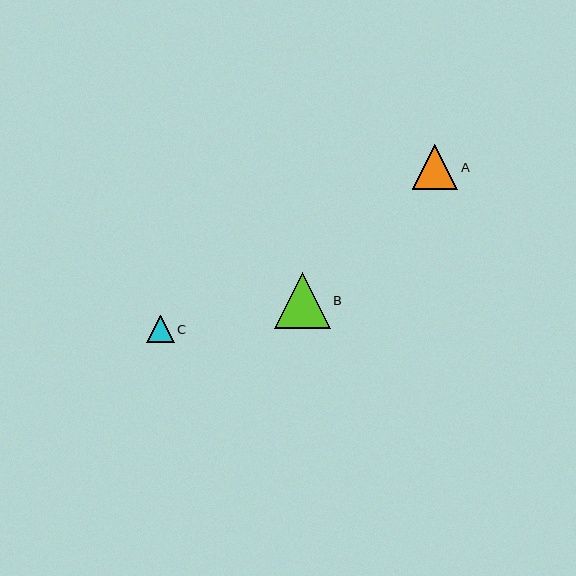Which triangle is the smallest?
Triangle C is the smallest with a size of approximately 27 pixels.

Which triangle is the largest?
Triangle B is the largest with a size of approximately 56 pixels.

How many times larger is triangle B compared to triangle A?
Triangle B is approximately 1.2 times the size of triangle A.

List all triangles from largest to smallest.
From largest to smallest: B, A, C.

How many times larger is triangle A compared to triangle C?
Triangle A is approximately 1.7 times the size of triangle C.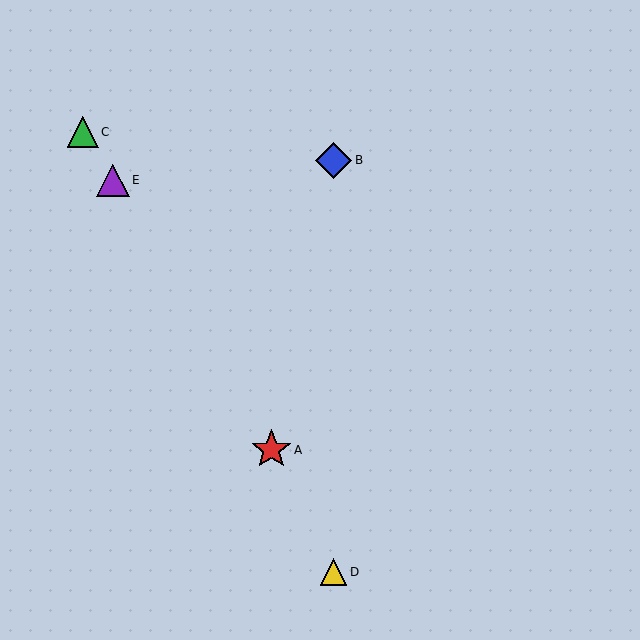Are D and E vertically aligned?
No, D is at x≈334 and E is at x≈113.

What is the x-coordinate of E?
Object E is at x≈113.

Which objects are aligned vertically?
Objects B, D are aligned vertically.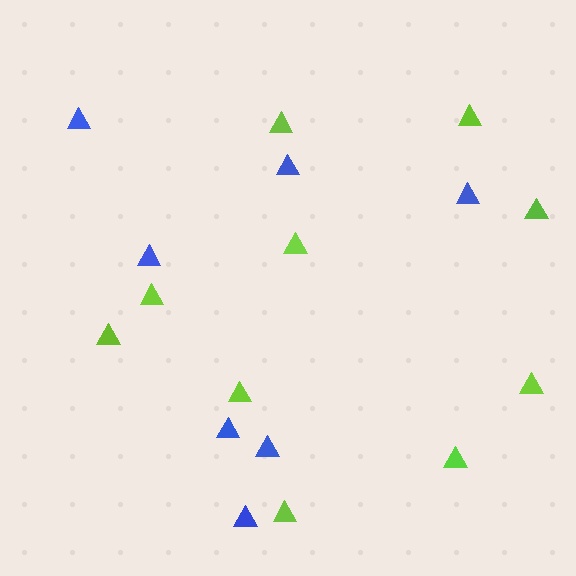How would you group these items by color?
There are 2 groups: one group of lime triangles (10) and one group of blue triangles (7).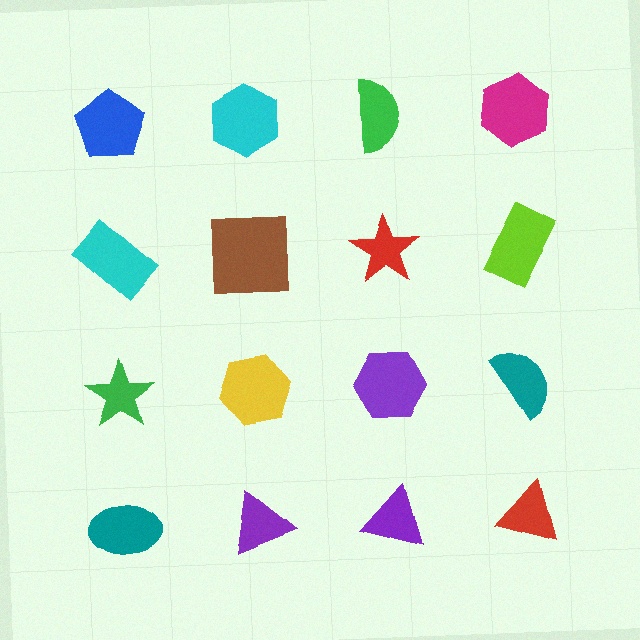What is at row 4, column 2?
A purple triangle.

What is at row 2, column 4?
A lime rectangle.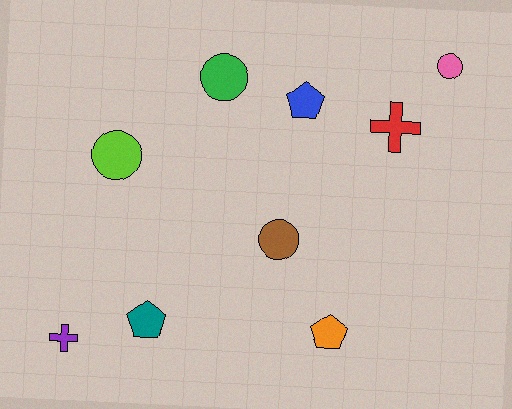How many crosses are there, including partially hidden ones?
There are 2 crosses.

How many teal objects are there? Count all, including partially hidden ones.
There is 1 teal object.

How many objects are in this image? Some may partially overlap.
There are 9 objects.